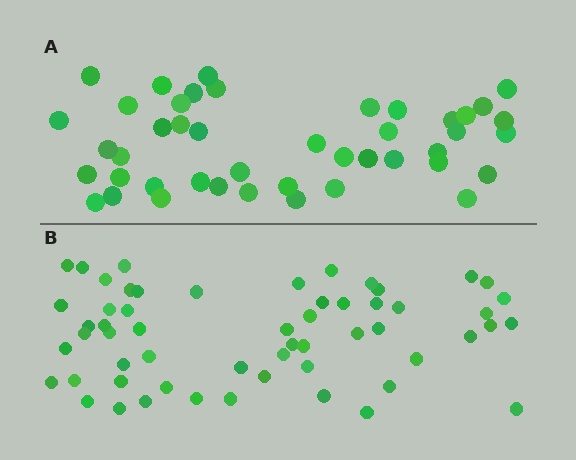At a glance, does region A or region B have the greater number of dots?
Region B (the bottom region) has more dots.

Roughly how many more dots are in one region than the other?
Region B has approximately 15 more dots than region A.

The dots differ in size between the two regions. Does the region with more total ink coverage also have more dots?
No. Region A has more total ink coverage because its dots are larger, but region B actually contains more individual dots. Total area can be misleading — the number of items is what matters here.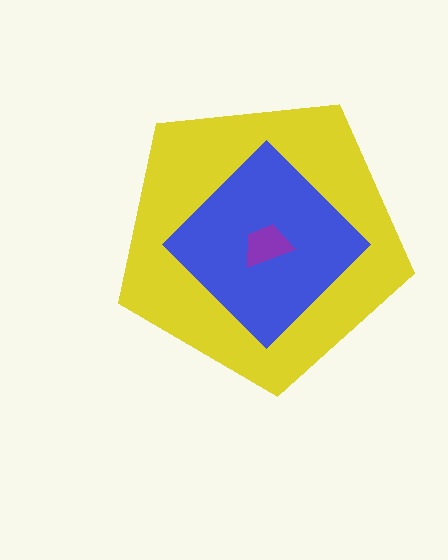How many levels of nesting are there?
3.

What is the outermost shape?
The yellow pentagon.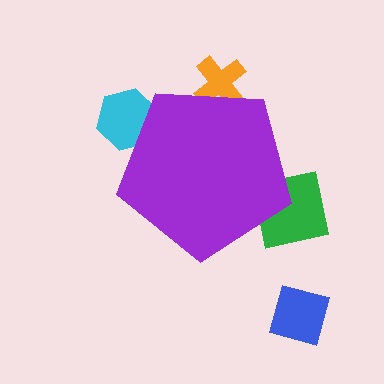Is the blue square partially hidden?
No, the blue square is fully visible.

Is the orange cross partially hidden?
Yes, the orange cross is partially hidden behind the purple pentagon.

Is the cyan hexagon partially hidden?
Yes, the cyan hexagon is partially hidden behind the purple pentagon.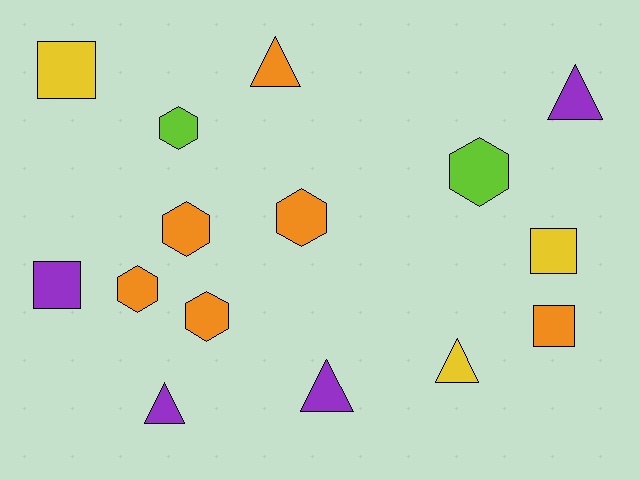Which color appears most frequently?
Orange, with 6 objects.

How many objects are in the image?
There are 15 objects.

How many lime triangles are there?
There are no lime triangles.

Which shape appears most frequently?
Hexagon, with 6 objects.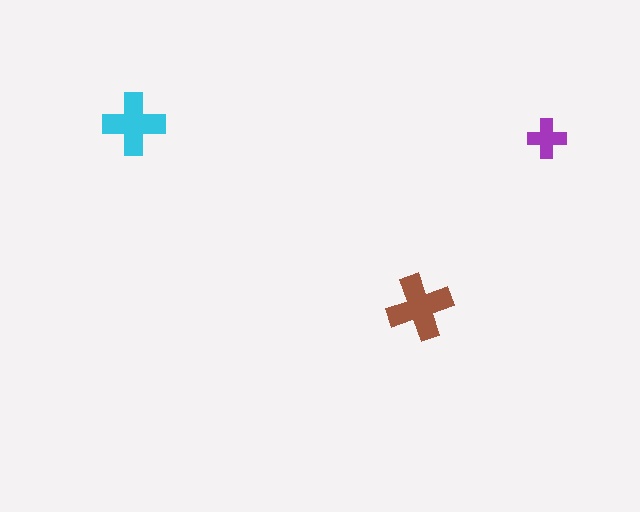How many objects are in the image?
There are 3 objects in the image.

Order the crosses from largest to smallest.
the brown one, the cyan one, the purple one.